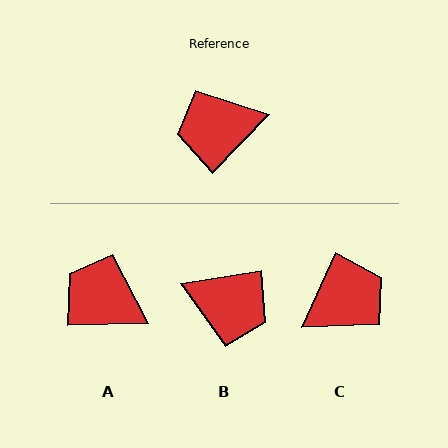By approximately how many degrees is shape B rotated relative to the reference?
Approximately 143 degrees counter-clockwise.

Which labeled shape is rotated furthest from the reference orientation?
C, about 160 degrees away.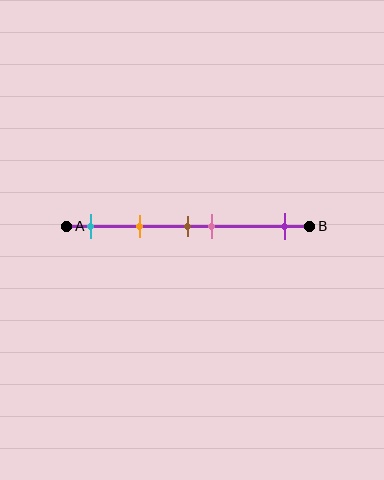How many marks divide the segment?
There are 5 marks dividing the segment.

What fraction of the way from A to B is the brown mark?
The brown mark is approximately 50% (0.5) of the way from A to B.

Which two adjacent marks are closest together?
The brown and pink marks are the closest adjacent pair.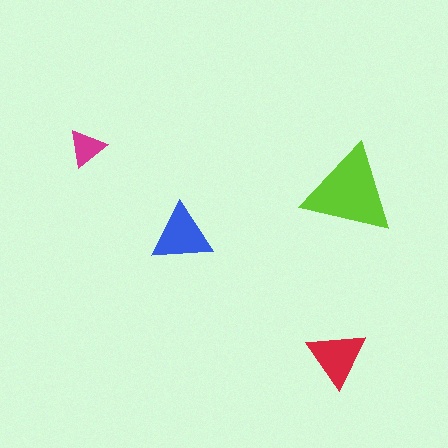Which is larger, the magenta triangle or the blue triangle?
The blue one.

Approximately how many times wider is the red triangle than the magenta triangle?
About 1.5 times wider.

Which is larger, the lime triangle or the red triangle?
The lime one.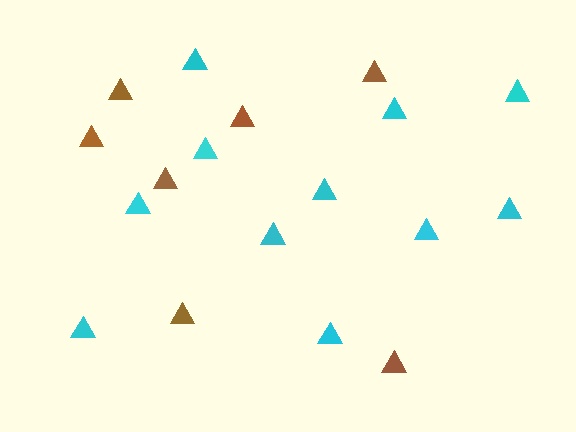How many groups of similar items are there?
There are 2 groups: one group of cyan triangles (11) and one group of brown triangles (7).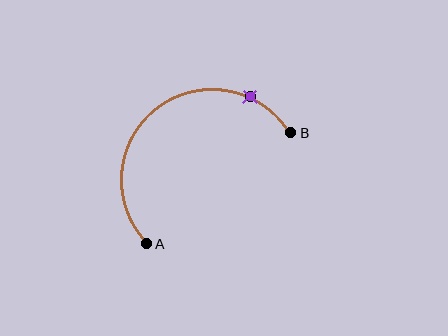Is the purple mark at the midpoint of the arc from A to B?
No. The purple mark lies on the arc but is closer to endpoint B. The arc midpoint would be at the point on the curve equidistant along the arc from both A and B.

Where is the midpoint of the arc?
The arc midpoint is the point on the curve farthest from the straight line joining A and B. It sits above and to the left of that line.